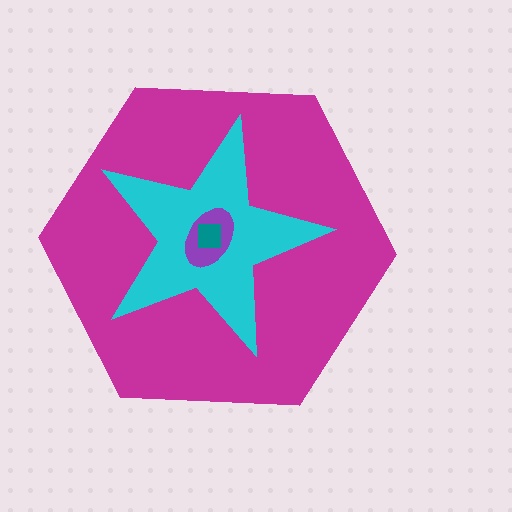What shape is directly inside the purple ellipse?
The teal square.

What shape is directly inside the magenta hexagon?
The cyan star.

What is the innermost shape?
The teal square.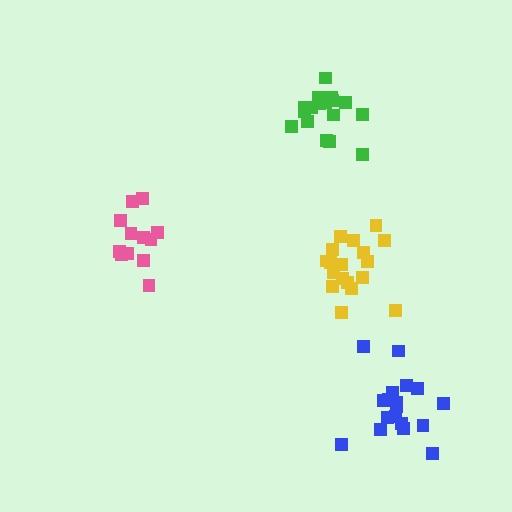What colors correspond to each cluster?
The clusters are colored: yellow, pink, blue, green.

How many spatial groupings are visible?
There are 4 spatial groupings.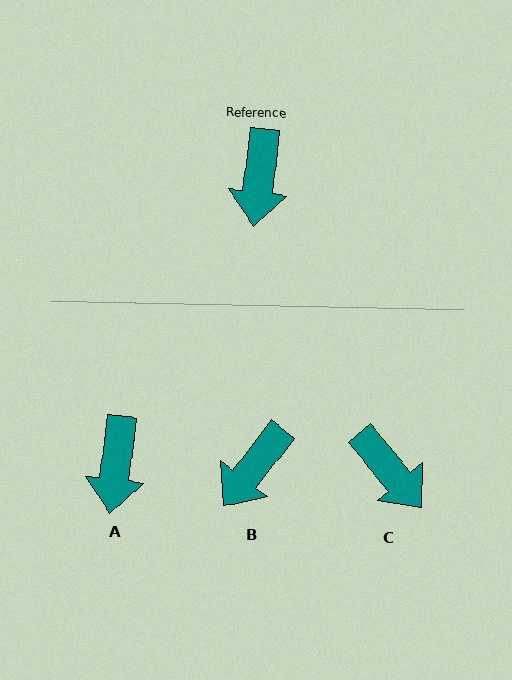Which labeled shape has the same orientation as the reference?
A.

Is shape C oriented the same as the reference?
No, it is off by about 46 degrees.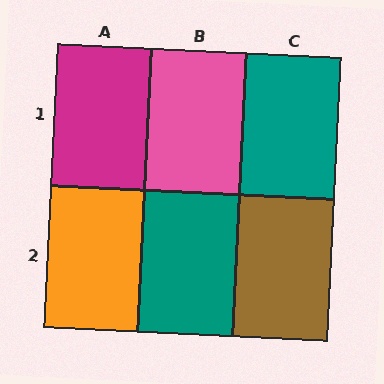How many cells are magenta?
1 cell is magenta.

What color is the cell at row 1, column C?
Teal.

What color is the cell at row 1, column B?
Pink.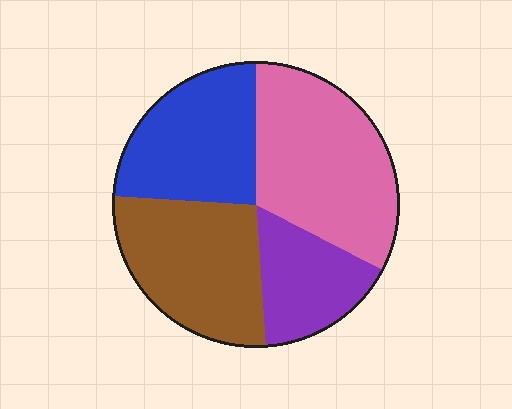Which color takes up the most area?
Pink, at roughly 35%.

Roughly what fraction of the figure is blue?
Blue covers 24% of the figure.